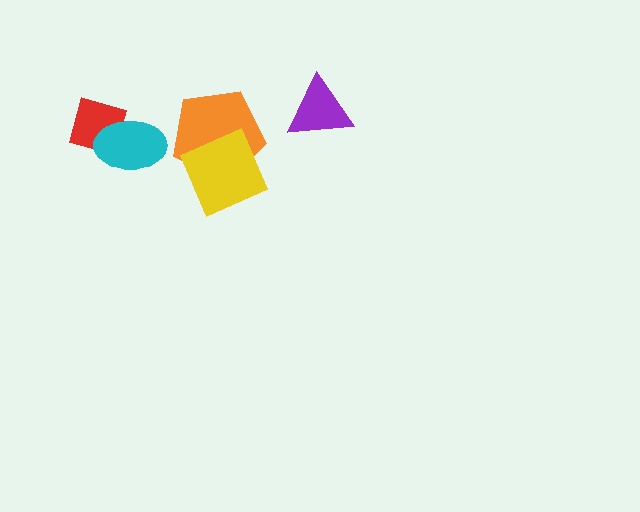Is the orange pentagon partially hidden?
Yes, it is partially covered by another shape.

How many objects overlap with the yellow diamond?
1 object overlaps with the yellow diamond.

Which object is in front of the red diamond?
The cyan ellipse is in front of the red diamond.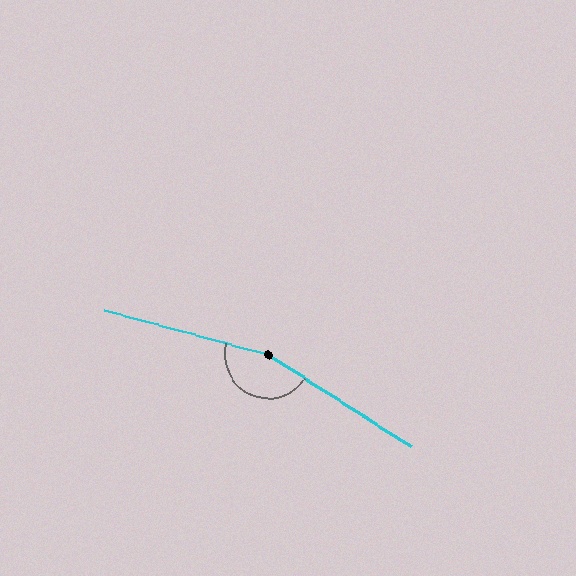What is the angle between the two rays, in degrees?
Approximately 162 degrees.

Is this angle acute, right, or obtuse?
It is obtuse.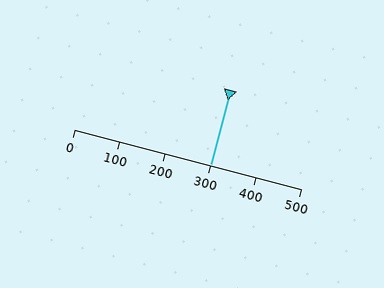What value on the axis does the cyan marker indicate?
The marker indicates approximately 300.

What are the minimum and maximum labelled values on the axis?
The axis runs from 0 to 500.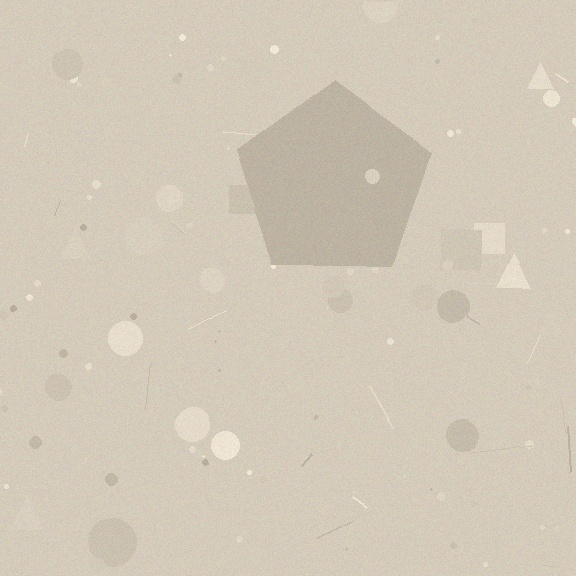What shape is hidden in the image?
A pentagon is hidden in the image.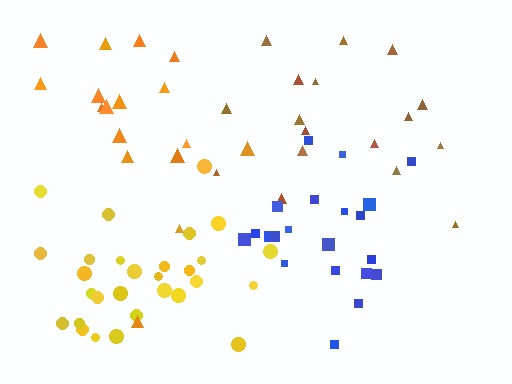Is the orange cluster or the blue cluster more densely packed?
Blue.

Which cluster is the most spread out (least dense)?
Brown.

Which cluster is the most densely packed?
Yellow.